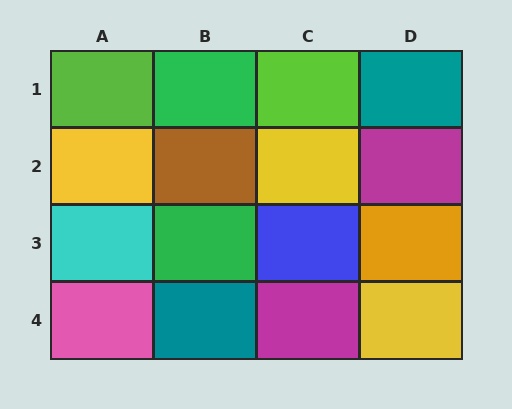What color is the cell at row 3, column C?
Blue.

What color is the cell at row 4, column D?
Yellow.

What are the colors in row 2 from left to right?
Yellow, brown, yellow, magenta.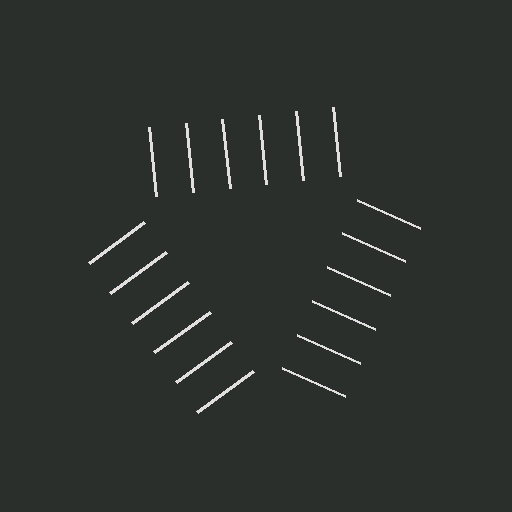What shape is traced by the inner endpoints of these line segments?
An illusory triangle — the line segments terminate on its edges but no continuous stroke is drawn.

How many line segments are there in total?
18 — 6 along each of the 3 edges.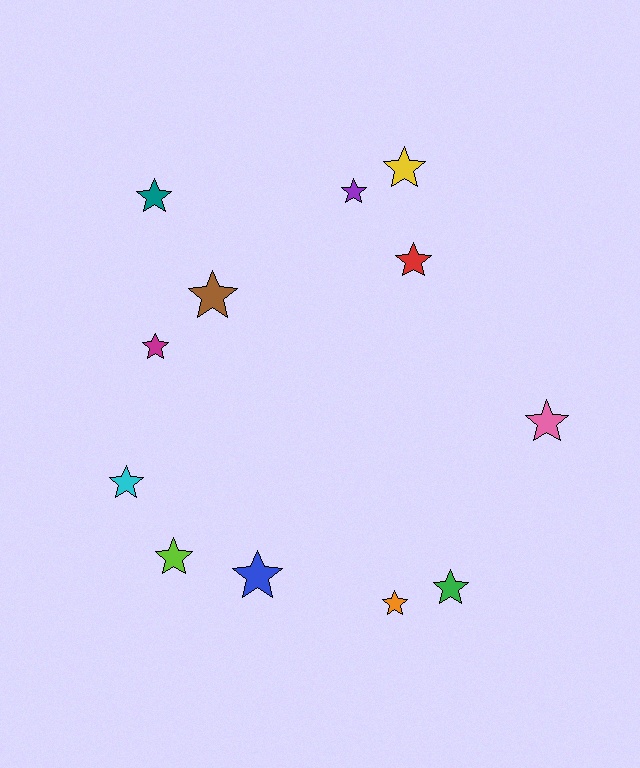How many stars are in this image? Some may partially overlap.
There are 12 stars.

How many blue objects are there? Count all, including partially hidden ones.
There is 1 blue object.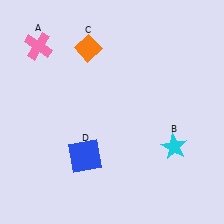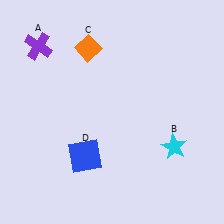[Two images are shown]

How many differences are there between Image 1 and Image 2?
There is 1 difference between the two images.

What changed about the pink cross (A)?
In Image 1, A is pink. In Image 2, it changed to purple.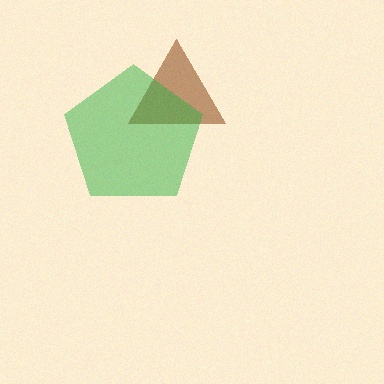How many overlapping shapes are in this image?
There are 2 overlapping shapes in the image.